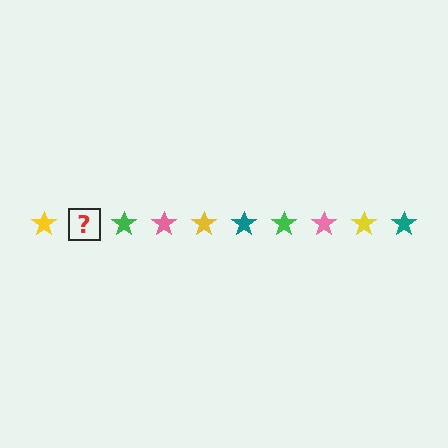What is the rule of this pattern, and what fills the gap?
The rule is that the pattern cycles through yellow, teal, green, pink stars. The gap should be filled with a teal star.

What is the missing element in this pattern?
The missing element is a teal star.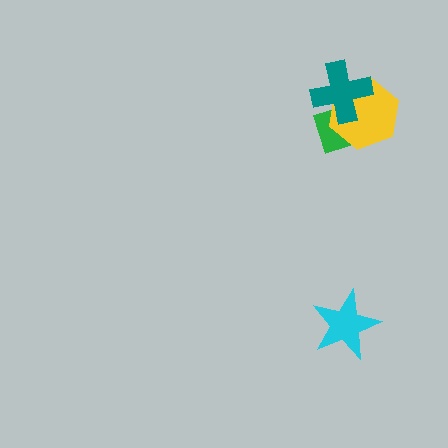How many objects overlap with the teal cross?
2 objects overlap with the teal cross.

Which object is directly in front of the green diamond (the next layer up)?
The yellow hexagon is directly in front of the green diamond.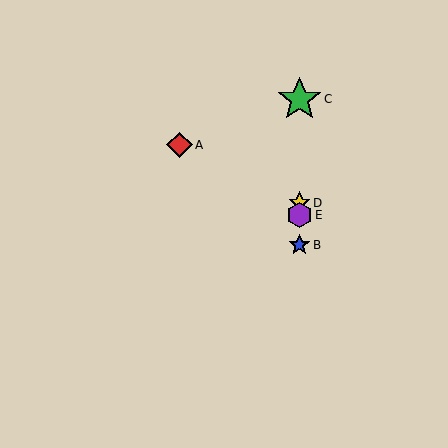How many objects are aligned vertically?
4 objects (B, C, D, E) are aligned vertically.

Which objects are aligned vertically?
Objects B, C, D, E are aligned vertically.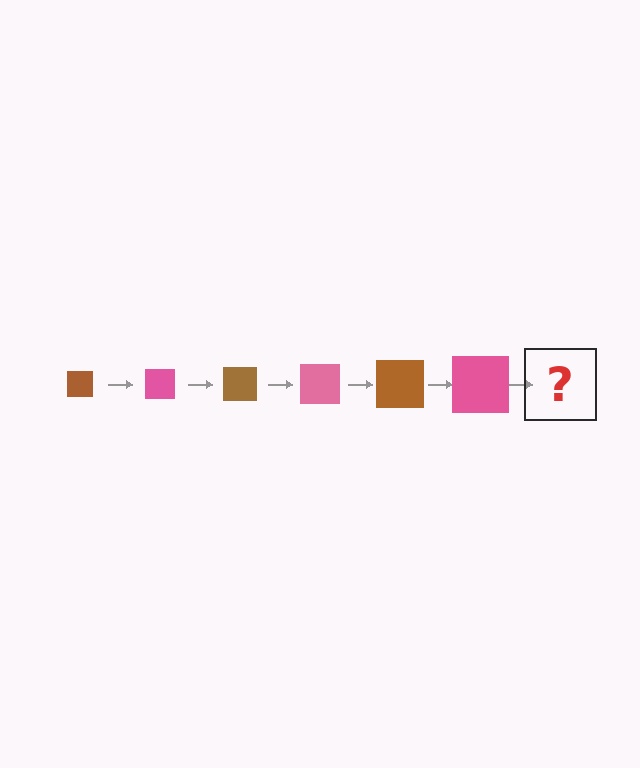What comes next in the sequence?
The next element should be a brown square, larger than the previous one.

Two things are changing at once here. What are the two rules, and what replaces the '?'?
The two rules are that the square grows larger each step and the color cycles through brown and pink. The '?' should be a brown square, larger than the previous one.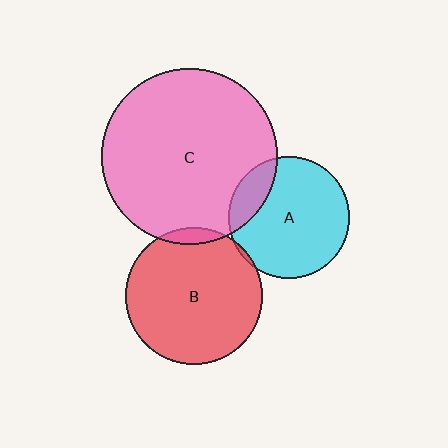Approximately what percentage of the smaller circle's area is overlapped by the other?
Approximately 5%.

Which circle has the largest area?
Circle C (pink).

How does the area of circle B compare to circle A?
Approximately 1.3 times.